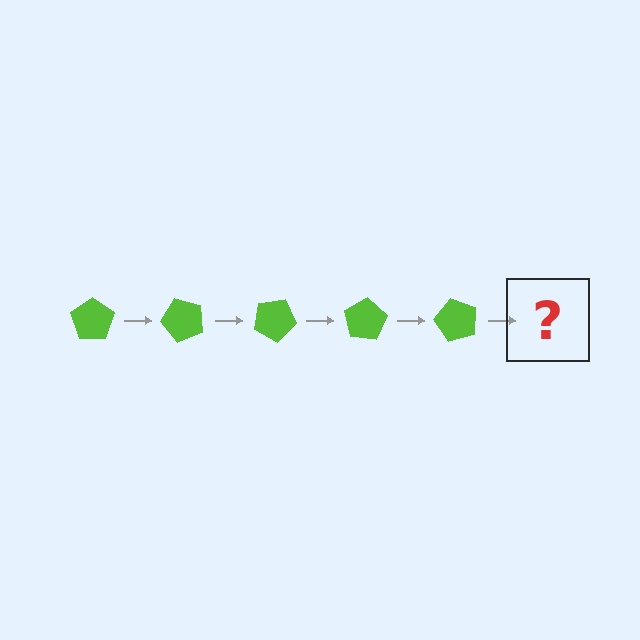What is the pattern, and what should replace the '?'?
The pattern is that the pentagon rotates 50 degrees each step. The '?' should be a lime pentagon rotated 250 degrees.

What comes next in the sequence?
The next element should be a lime pentagon rotated 250 degrees.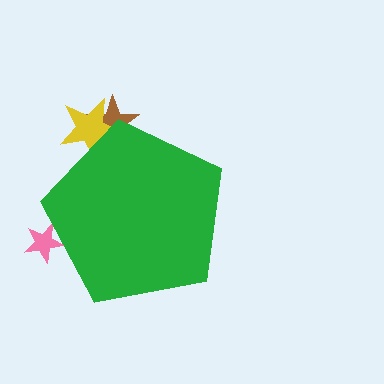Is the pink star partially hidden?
Yes, the pink star is partially hidden behind the green pentagon.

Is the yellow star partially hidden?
Yes, the yellow star is partially hidden behind the green pentagon.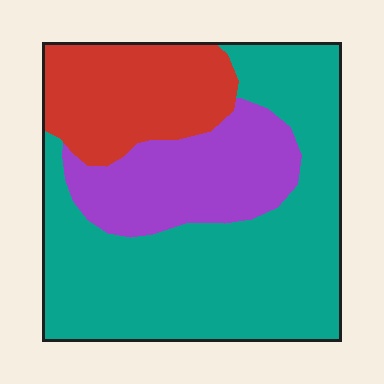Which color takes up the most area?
Teal, at roughly 55%.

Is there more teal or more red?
Teal.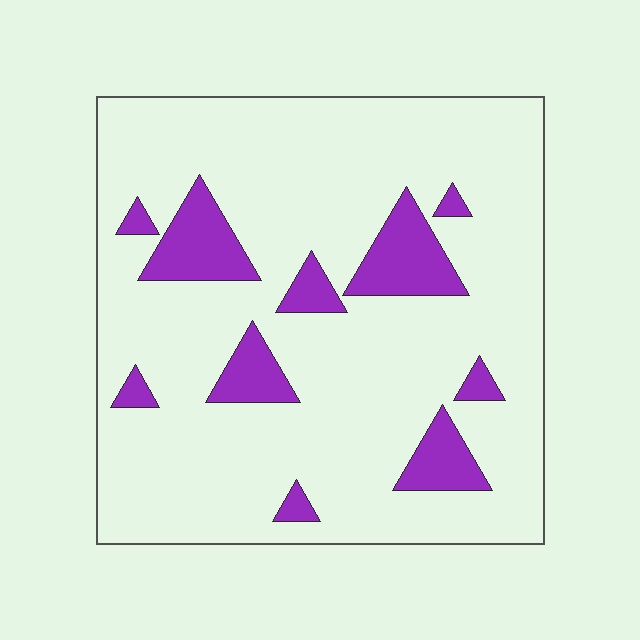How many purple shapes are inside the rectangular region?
10.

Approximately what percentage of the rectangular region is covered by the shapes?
Approximately 15%.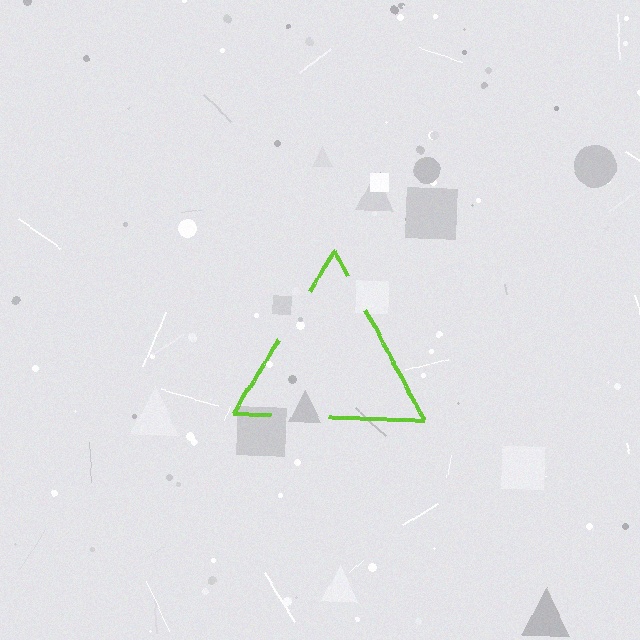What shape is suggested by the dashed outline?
The dashed outline suggests a triangle.